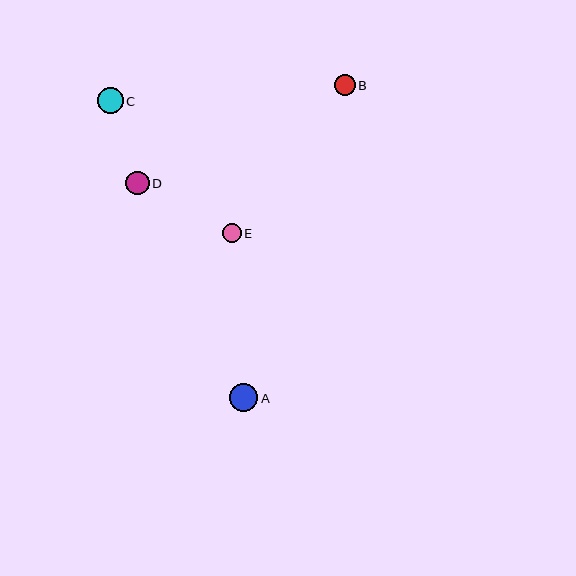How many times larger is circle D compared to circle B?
Circle D is approximately 1.1 times the size of circle B.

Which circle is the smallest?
Circle E is the smallest with a size of approximately 19 pixels.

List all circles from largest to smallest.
From largest to smallest: A, C, D, B, E.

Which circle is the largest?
Circle A is the largest with a size of approximately 28 pixels.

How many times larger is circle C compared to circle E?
Circle C is approximately 1.4 times the size of circle E.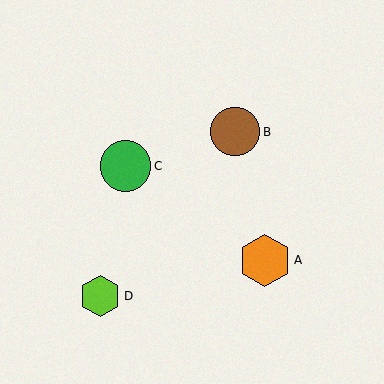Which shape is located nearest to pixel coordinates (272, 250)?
The orange hexagon (labeled A) at (265, 260) is nearest to that location.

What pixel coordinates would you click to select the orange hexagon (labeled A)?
Click at (265, 260) to select the orange hexagon A.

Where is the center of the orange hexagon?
The center of the orange hexagon is at (265, 260).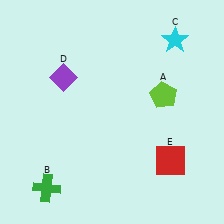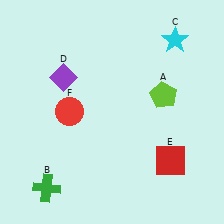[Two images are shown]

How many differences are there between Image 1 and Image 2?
There is 1 difference between the two images.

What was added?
A red circle (F) was added in Image 2.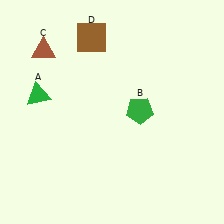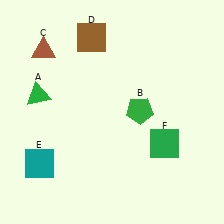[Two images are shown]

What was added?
A teal square (E), a green square (F) were added in Image 2.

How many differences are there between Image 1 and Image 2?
There are 2 differences between the two images.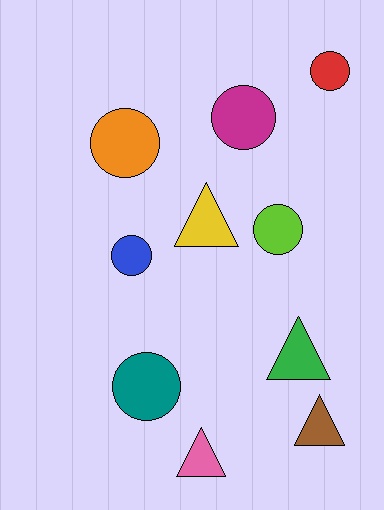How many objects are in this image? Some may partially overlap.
There are 10 objects.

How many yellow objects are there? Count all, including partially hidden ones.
There is 1 yellow object.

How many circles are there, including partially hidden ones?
There are 6 circles.